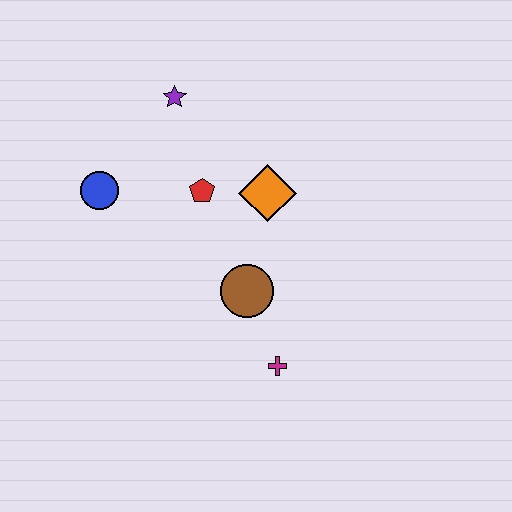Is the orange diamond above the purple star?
No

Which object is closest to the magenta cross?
The brown circle is closest to the magenta cross.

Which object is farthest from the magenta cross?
The purple star is farthest from the magenta cross.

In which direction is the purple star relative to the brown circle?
The purple star is above the brown circle.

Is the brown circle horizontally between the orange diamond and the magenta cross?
No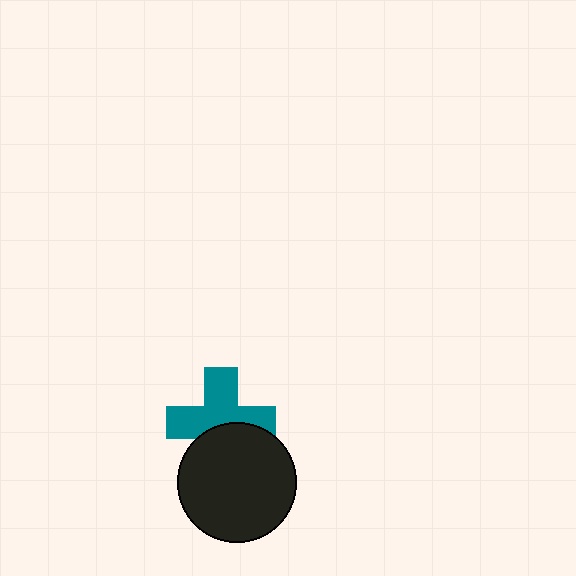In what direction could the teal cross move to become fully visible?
The teal cross could move up. That would shift it out from behind the black circle entirely.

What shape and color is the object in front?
The object in front is a black circle.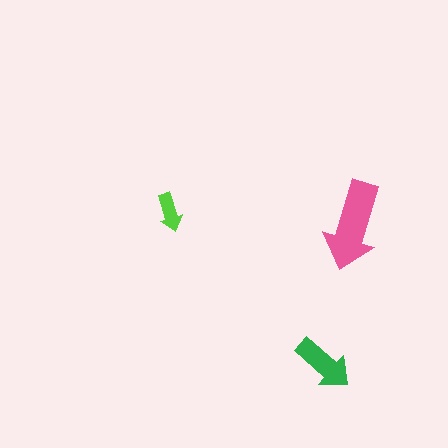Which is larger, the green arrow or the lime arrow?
The green one.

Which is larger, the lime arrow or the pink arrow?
The pink one.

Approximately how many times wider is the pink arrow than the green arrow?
About 1.5 times wider.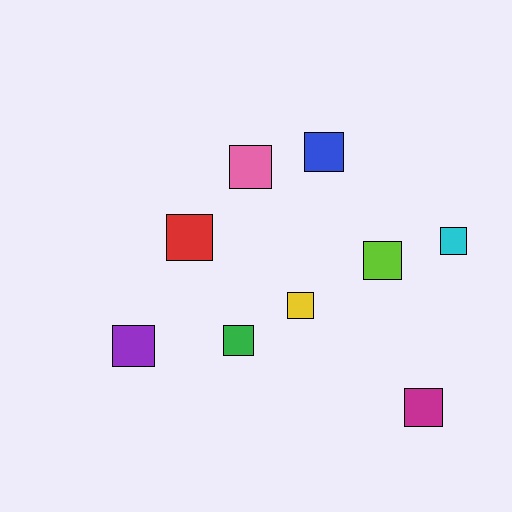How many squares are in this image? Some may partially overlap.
There are 9 squares.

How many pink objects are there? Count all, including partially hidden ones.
There is 1 pink object.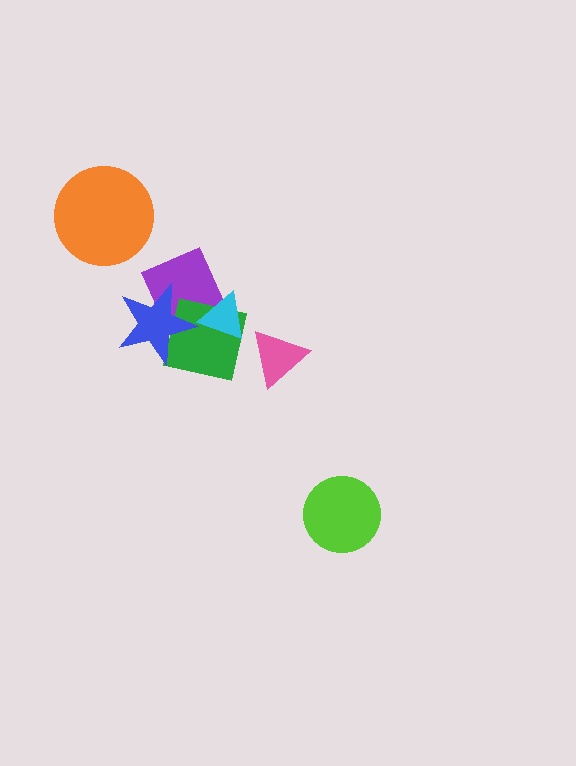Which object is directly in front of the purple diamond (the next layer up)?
The green square is directly in front of the purple diamond.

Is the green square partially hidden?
Yes, it is partially covered by another shape.